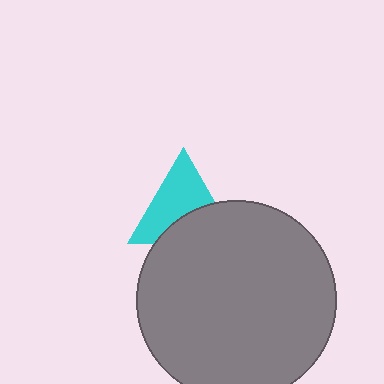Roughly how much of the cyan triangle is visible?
About half of it is visible (roughly 61%).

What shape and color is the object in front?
The object in front is a gray circle.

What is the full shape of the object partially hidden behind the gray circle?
The partially hidden object is a cyan triangle.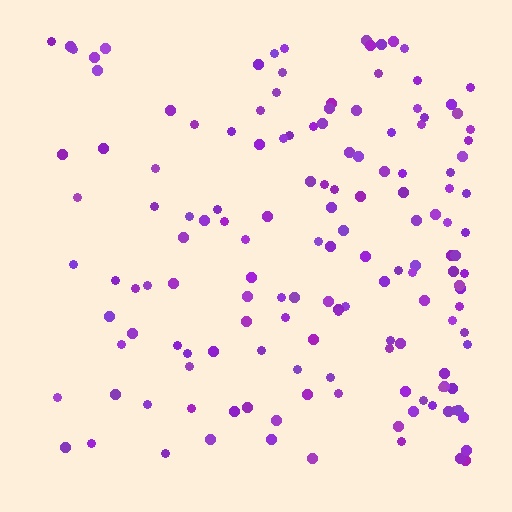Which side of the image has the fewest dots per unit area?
The left.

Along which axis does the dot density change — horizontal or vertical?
Horizontal.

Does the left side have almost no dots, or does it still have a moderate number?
Still a moderate number, just noticeably fewer than the right.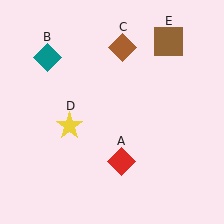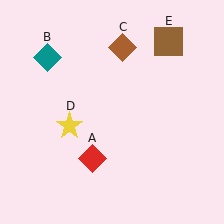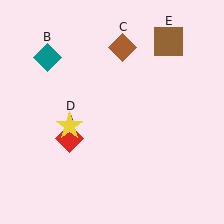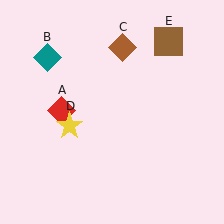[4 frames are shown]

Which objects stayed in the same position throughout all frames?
Teal diamond (object B) and brown diamond (object C) and yellow star (object D) and brown square (object E) remained stationary.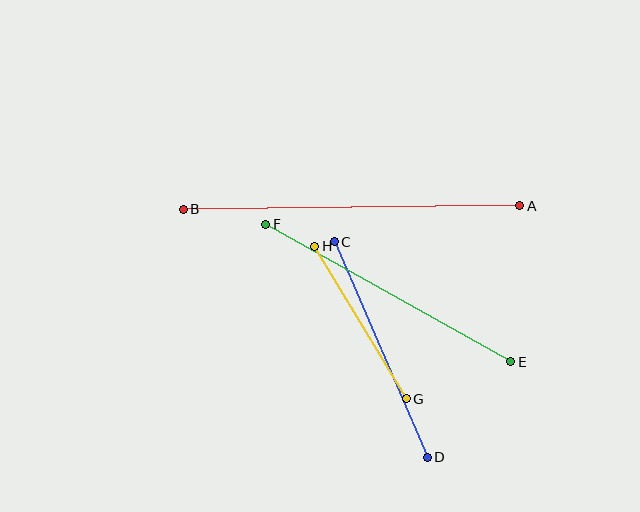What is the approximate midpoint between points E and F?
The midpoint is at approximately (388, 293) pixels.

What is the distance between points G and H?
The distance is approximately 178 pixels.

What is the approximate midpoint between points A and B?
The midpoint is at approximately (351, 207) pixels.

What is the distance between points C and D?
The distance is approximately 235 pixels.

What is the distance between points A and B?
The distance is approximately 336 pixels.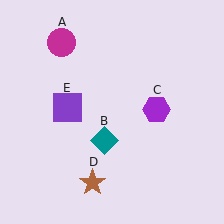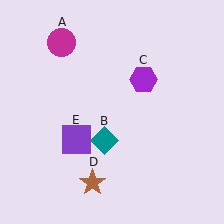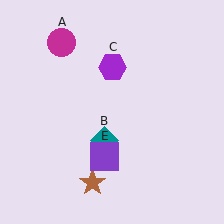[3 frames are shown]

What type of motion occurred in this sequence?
The purple hexagon (object C), purple square (object E) rotated counterclockwise around the center of the scene.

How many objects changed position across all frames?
2 objects changed position: purple hexagon (object C), purple square (object E).